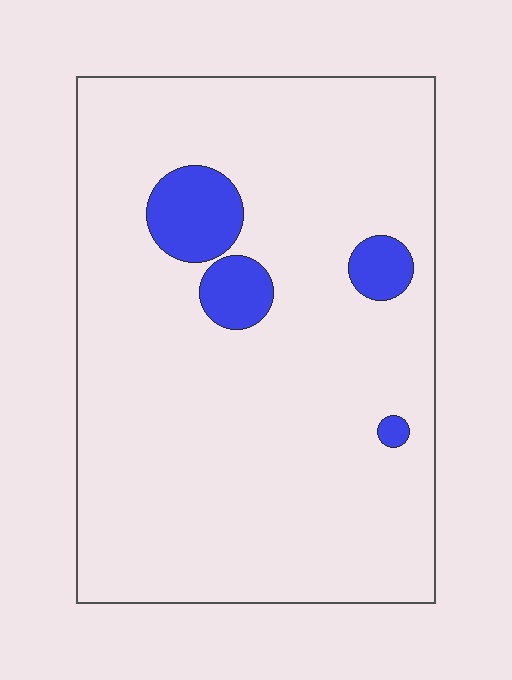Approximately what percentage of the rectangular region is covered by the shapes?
Approximately 10%.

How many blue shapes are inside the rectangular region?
4.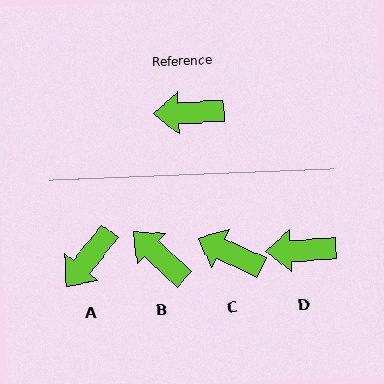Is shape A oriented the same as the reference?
No, it is off by about 48 degrees.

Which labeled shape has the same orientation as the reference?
D.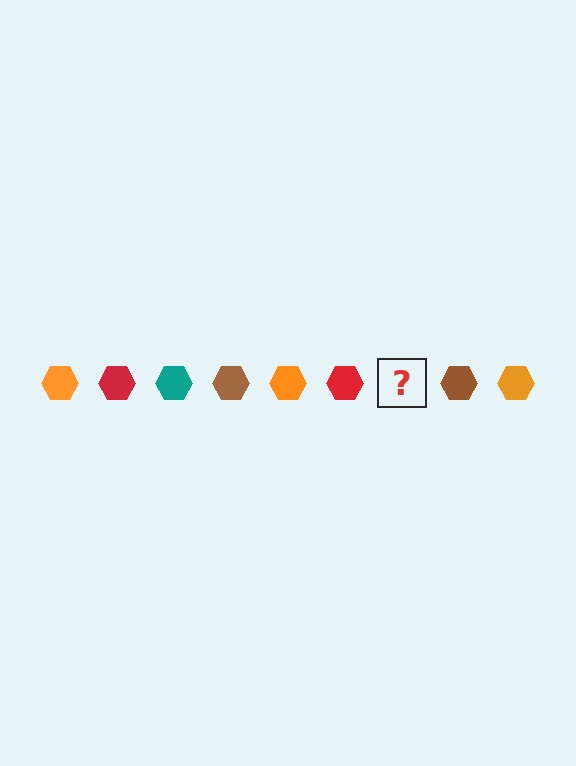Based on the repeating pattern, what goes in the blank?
The blank should be a teal hexagon.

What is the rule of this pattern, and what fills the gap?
The rule is that the pattern cycles through orange, red, teal, brown hexagons. The gap should be filled with a teal hexagon.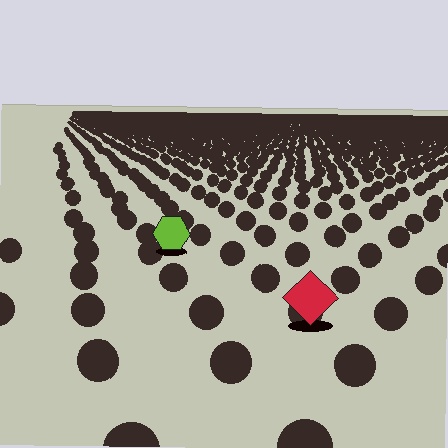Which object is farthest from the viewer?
The lime hexagon is farthest from the viewer. It appears smaller and the ground texture around it is denser.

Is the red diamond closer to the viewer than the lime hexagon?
Yes. The red diamond is closer — you can tell from the texture gradient: the ground texture is coarser near it.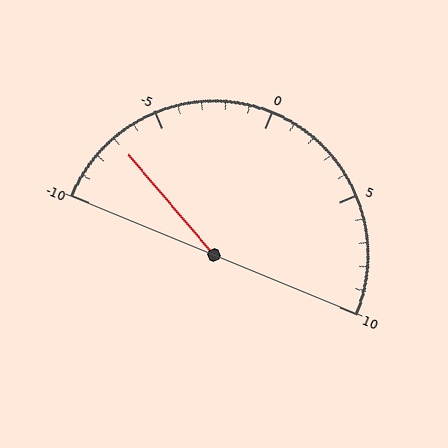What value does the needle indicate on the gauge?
The needle indicates approximately -7.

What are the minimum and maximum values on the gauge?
The gauge ranges from -10 to 10.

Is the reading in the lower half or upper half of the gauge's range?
The reading is in the lower half of the range (-10 to 10).